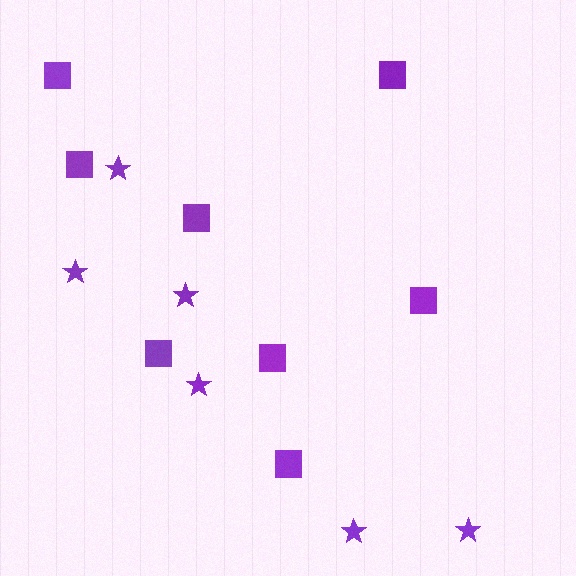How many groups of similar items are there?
There are 2 groups: one group of squares (8) and one group of stars (6).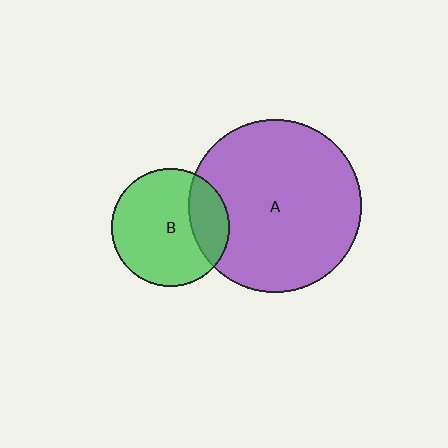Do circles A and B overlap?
Yes.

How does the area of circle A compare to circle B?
Approximately 2.1 times.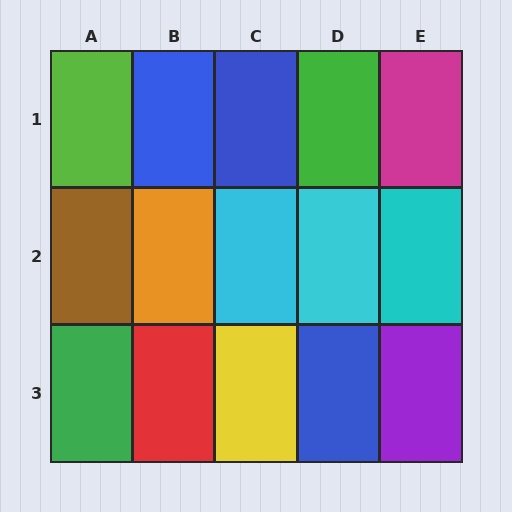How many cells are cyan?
3 cells are cyan.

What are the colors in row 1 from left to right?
Lime, blue, blue, green, magenta.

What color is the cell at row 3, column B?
Red.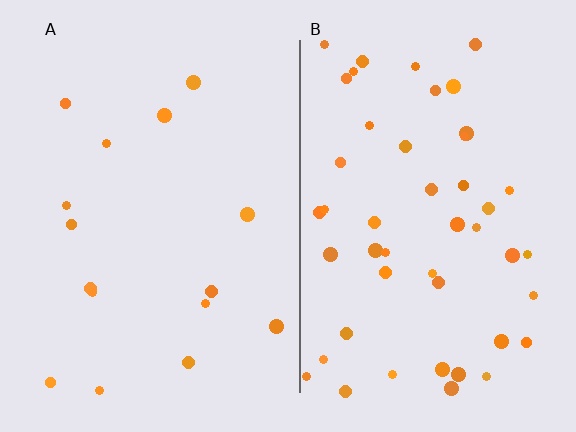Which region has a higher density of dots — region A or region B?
B (the right).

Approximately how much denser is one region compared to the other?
Approximately 3.1× — region B over region A.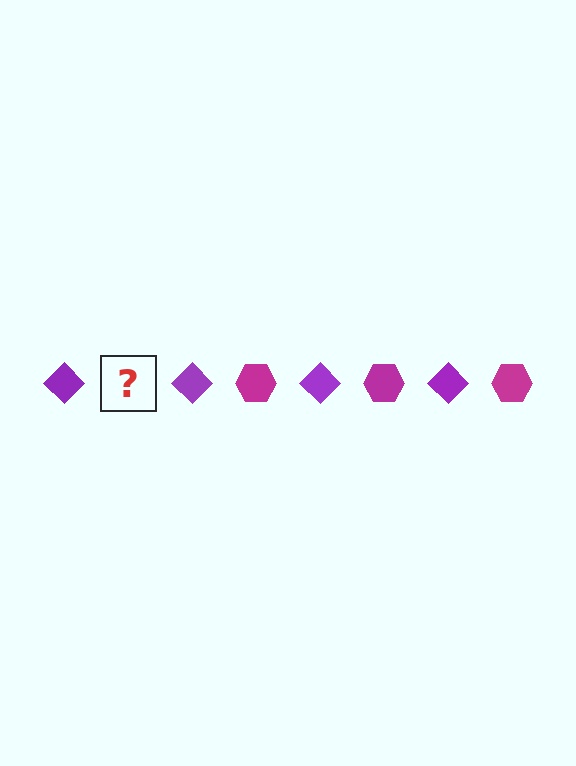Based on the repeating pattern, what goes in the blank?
The blank should be a magenta hexagon.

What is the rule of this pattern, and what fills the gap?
The rule is that the pattern alternates between purple diamond and magenta hexagon. The gap should be filled with a magenta hexagon.